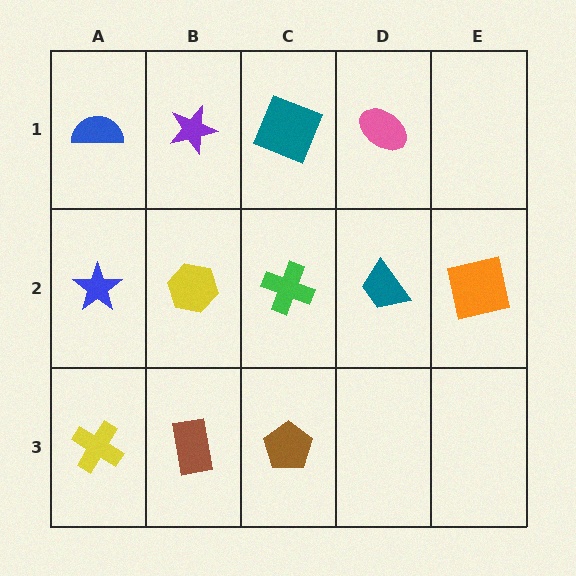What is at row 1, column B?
A purple star.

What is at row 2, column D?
A teal trapezoid.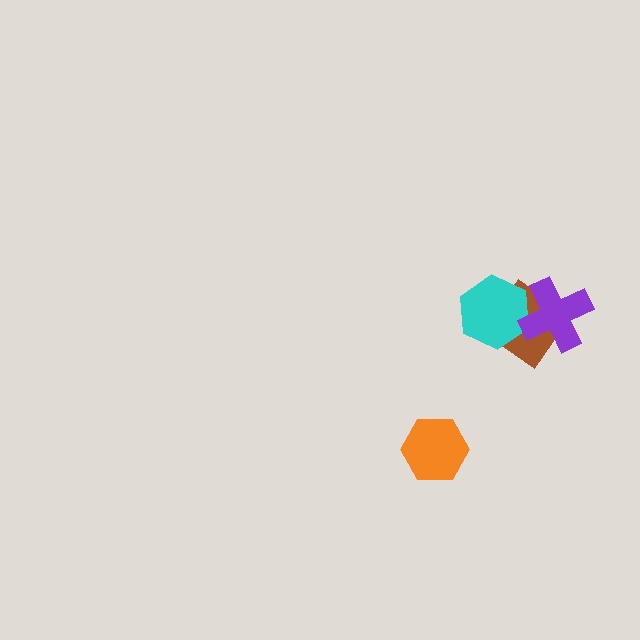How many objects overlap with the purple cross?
2 objects overlap with the purple cross.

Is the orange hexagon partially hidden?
No, no other shape covers it.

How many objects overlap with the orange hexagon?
0 objects overlap with the orange hexagon.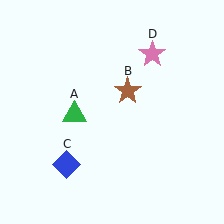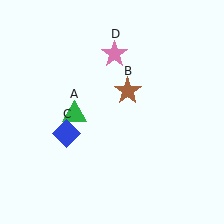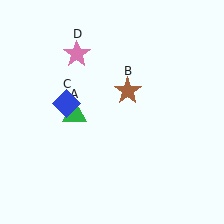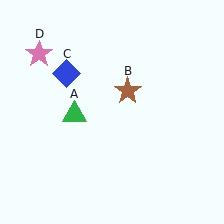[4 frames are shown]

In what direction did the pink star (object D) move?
The pink star (object D) moved left.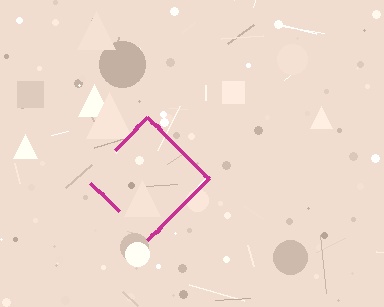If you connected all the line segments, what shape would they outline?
They would outline a diamond.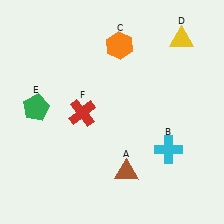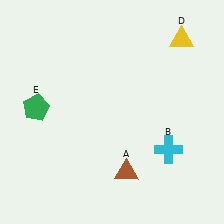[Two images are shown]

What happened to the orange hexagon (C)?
The orange hexagon (C) was removed in Image 2. It was in the top-right area of Image 1.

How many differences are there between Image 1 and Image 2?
There are 2 differences between the two images.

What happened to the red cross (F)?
The red cross (F) was removed in Image 2. It was in the bottom-left area of Image 1.